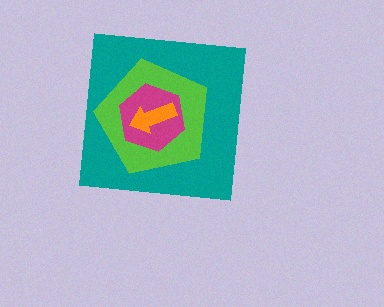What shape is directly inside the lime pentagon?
The magenta hexagon.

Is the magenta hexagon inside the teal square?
Yes.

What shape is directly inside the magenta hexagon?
The orange arrow.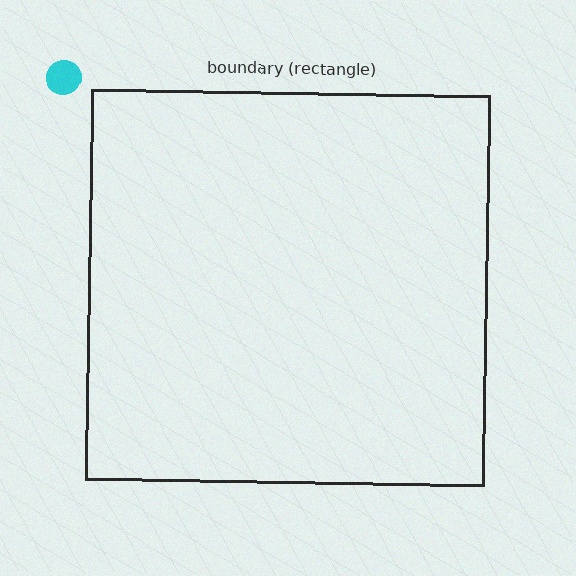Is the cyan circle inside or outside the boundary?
Outside.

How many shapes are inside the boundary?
0 inside, 1 outside.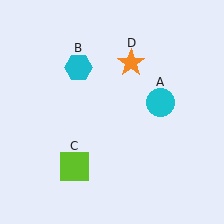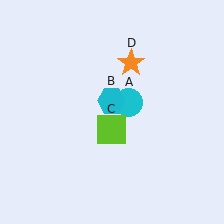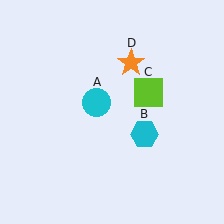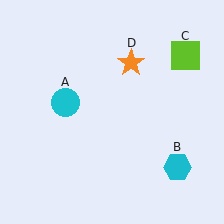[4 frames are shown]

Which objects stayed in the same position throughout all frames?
Orange star (object D) remained stationary.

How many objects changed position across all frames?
3 objects changed position: cyan circle (object A), cyan hexagon (object B), lime square (object C).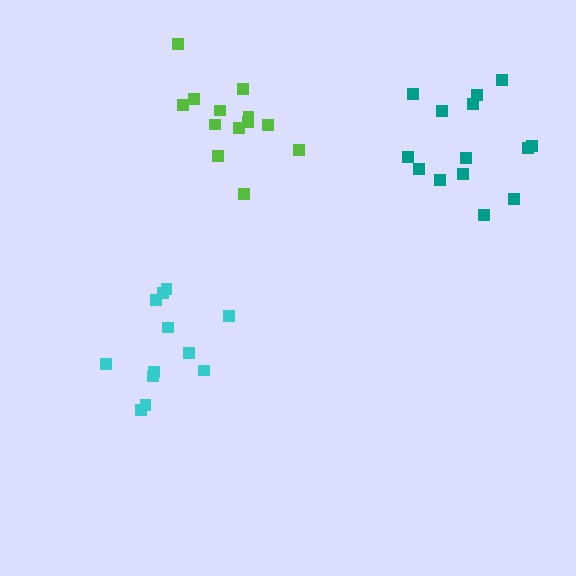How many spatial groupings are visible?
There are 3 spatial groupings.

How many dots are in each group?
Group 1: 14 dots, Group 2: 13 dots, Group 3: 12 dots (39 total).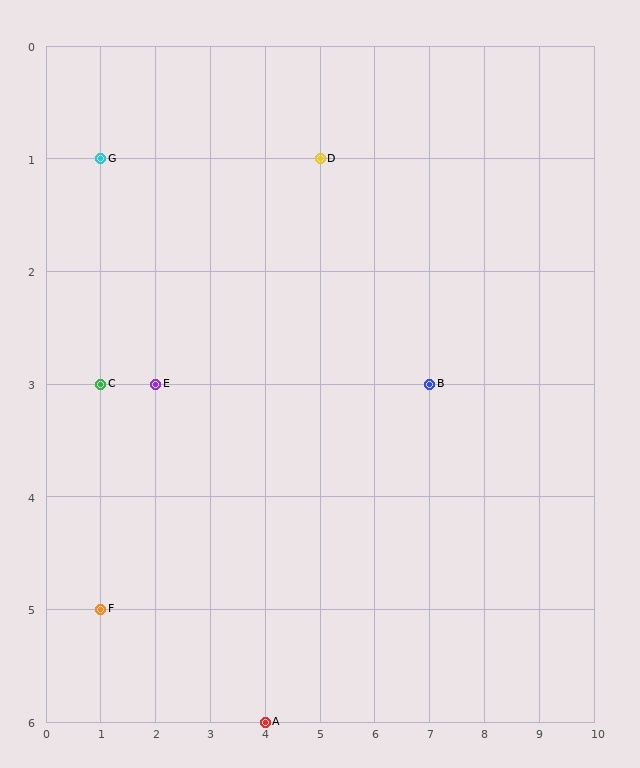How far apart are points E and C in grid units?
Points E and C are 1 column apart.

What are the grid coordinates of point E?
Point E is at grid coordinates (2, 3).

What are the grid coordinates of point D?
Point D is at grid coordinates (5, 1).